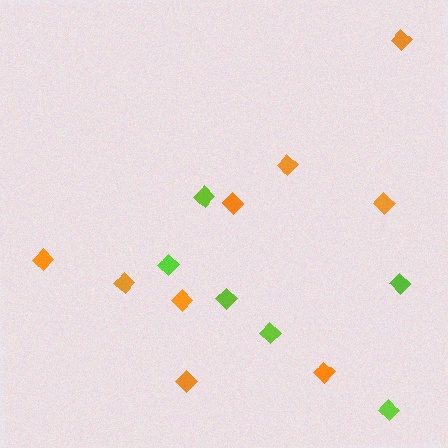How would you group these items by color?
There are 2 groups: one group of orange diamonds (9) and one group of lime diamonds (6).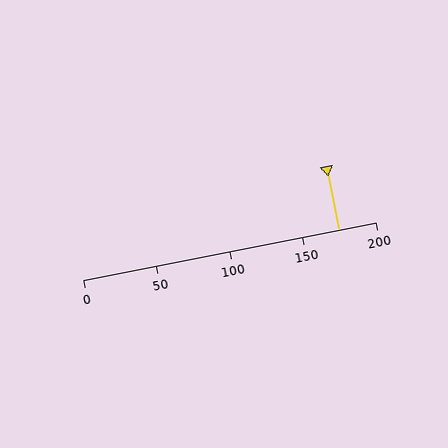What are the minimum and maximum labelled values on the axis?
The axis runs from 0 to 200.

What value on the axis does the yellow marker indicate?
The marker indicates approximately 175.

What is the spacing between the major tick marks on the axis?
The major ticks are spaced 50 apart.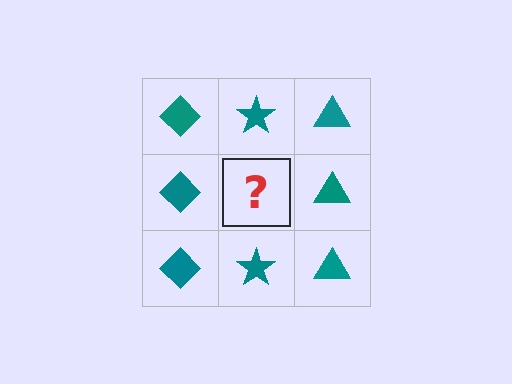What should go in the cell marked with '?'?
The missing cell should contain a teal star.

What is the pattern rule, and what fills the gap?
The rule is that each column has a consistent shape. The gap should be filled with a teal star.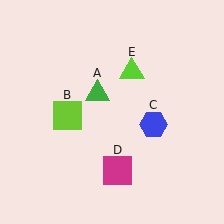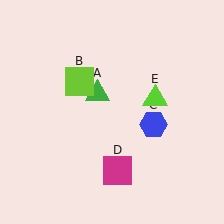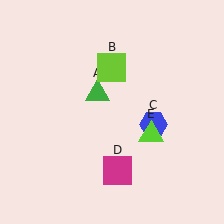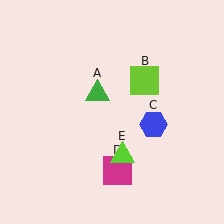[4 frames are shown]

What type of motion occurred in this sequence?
The lime square (object B), lime triangle (object E) rotated clockwise around the center of the scene.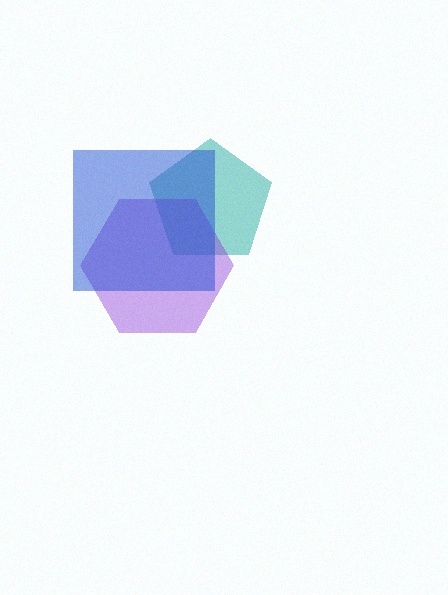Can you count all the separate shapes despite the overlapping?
Yes, there are 3 separate shapes.